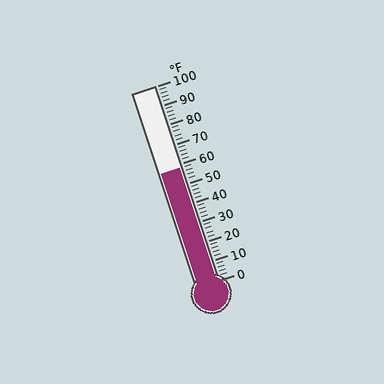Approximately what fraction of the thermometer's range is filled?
The thermometer is filled to approximately 60% of its range.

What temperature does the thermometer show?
The thermometer shows approximately 58°F.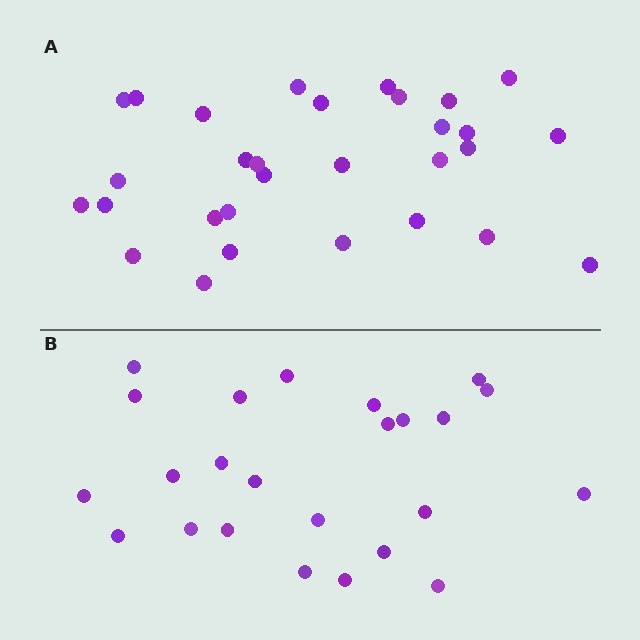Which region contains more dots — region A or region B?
Region A (the top region) has more dots.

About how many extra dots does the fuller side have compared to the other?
Region A has about 6 more dots than region B.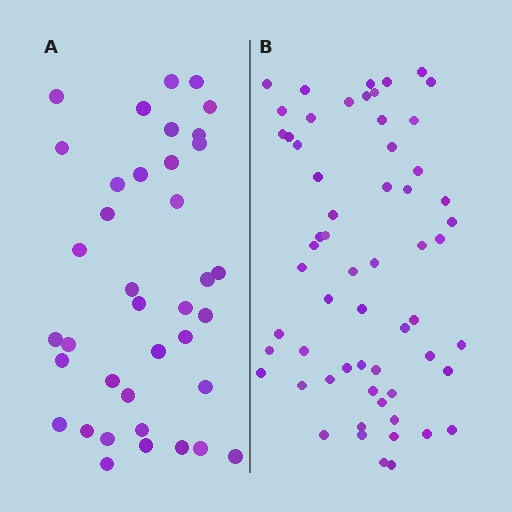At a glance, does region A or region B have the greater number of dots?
Region B (the right region) has more dots.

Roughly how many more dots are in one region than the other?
Region B has approximately 20 more dots than region A.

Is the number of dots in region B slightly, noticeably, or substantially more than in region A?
Region B has substantially more. The ratio is roughly 1.6 to 1.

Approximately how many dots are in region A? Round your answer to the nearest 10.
About 40 dots. (The exact count is 38, which rounds to 40.)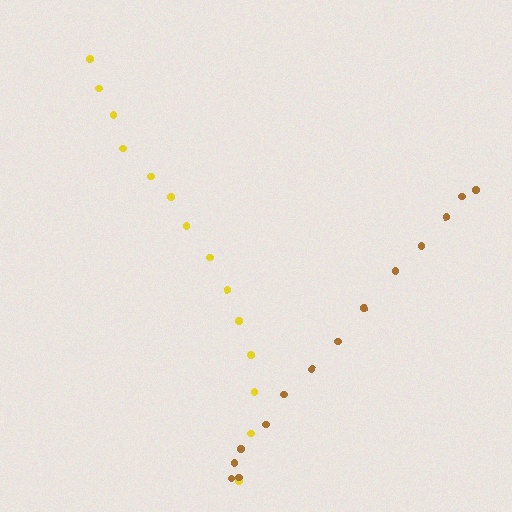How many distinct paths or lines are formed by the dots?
There are 2 distinct paths.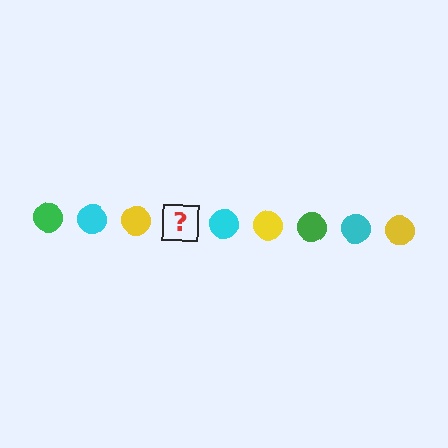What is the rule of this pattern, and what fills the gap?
The rule is that the pattern cycles through green, cyan, yellow circles. The gap should be filled with a green circle.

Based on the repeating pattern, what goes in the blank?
The blank should be a green circle.